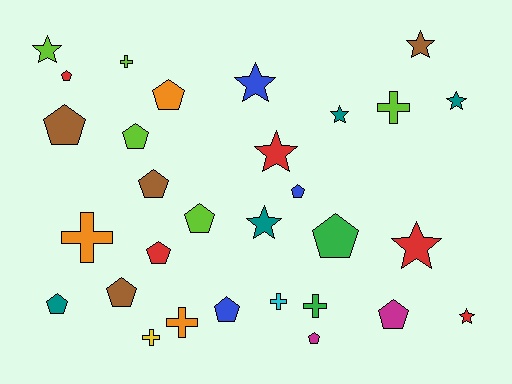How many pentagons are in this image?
There are 14 pentagons.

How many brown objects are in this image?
There are 4 brown objects.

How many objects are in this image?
There are 30 objects.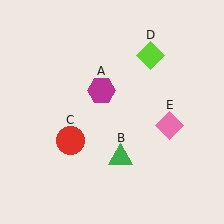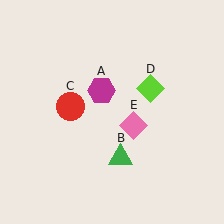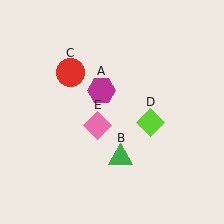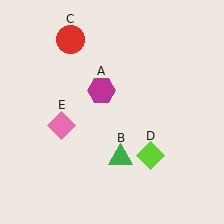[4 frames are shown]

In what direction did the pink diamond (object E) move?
The pink diamond (object E) moved left.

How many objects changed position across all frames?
3 objects changed position: red circle (object C), lime diamond (object D), pink diamond (object E).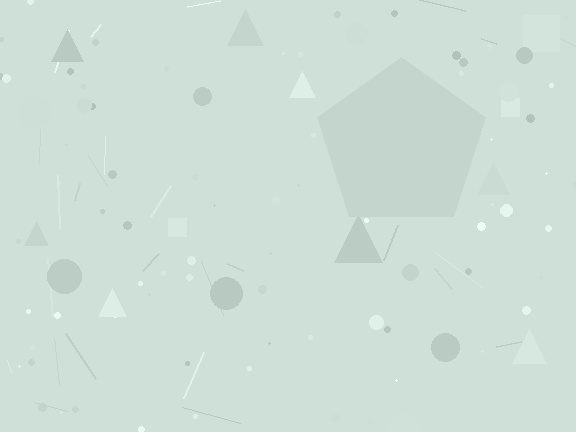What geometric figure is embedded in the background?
A pentagon is embedded in the background.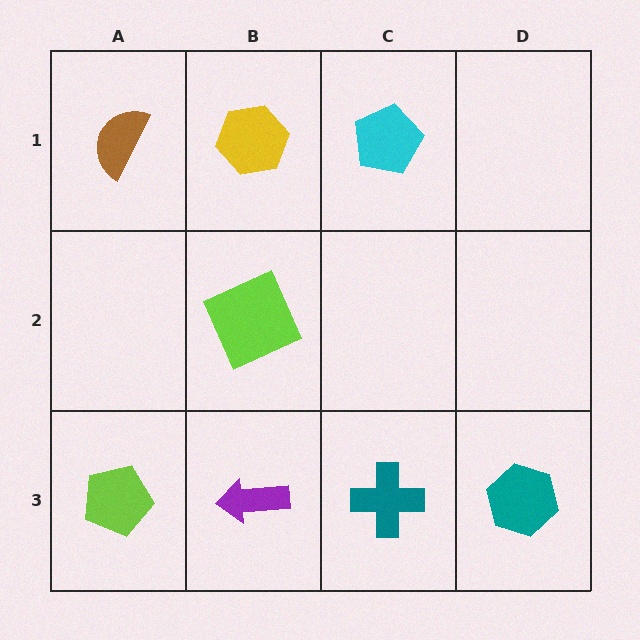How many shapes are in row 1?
3 shapes.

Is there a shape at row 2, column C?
No, that cell is empty.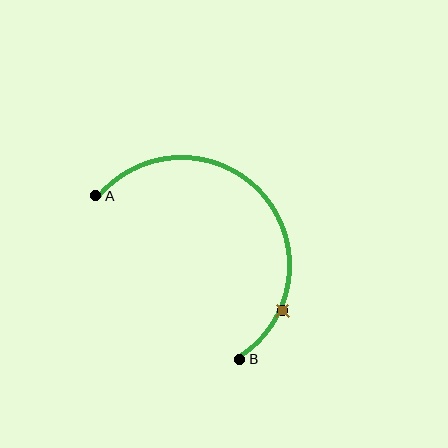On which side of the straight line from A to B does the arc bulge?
The arc bulges above and to the right of the straight line connecting A and B.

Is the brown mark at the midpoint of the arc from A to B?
No. The brown mark lies on the arc but is closer to endpoint B. The arc midpoint would be at the point on the curve equidistant along the arc from both A and B.